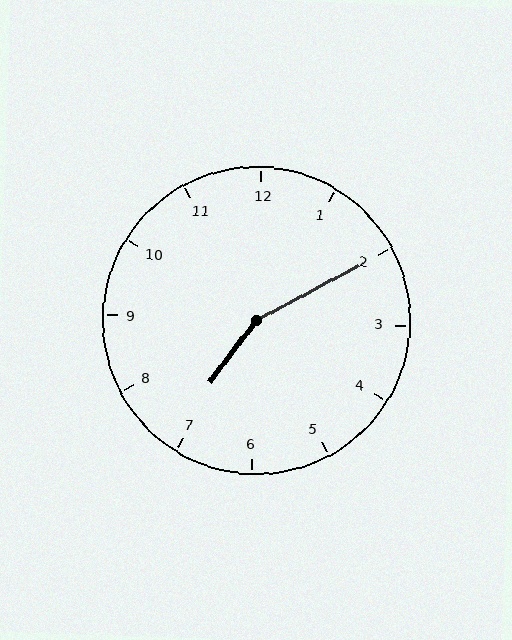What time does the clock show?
7:10.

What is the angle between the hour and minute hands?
Approximately 155 degrees.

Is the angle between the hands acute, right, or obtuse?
It is obtuse.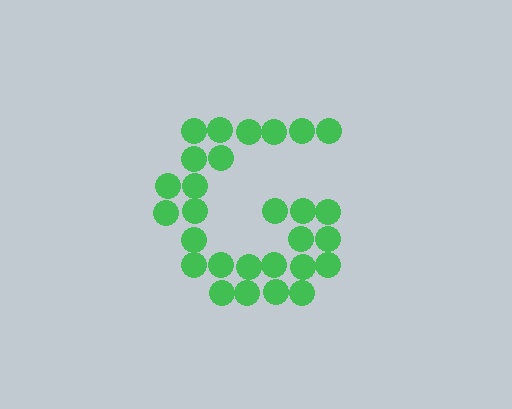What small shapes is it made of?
It is made of small circles.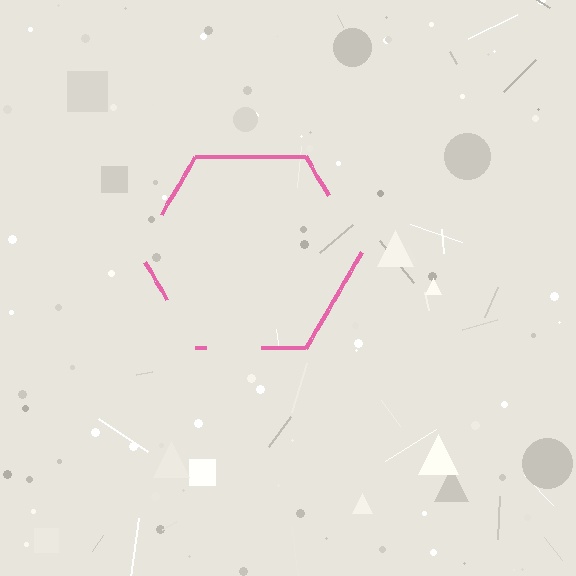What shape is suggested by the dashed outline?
The dashed outline suggests a hexagon.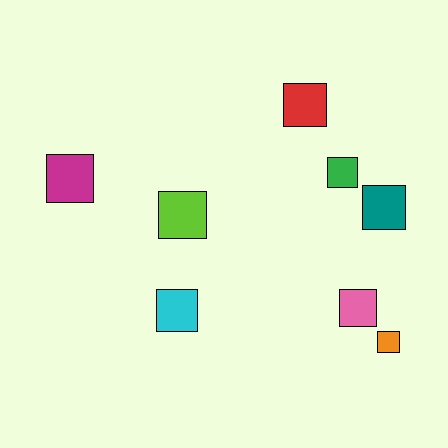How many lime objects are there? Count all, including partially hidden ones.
There is 1 lime object.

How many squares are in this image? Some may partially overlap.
There are 8 squares.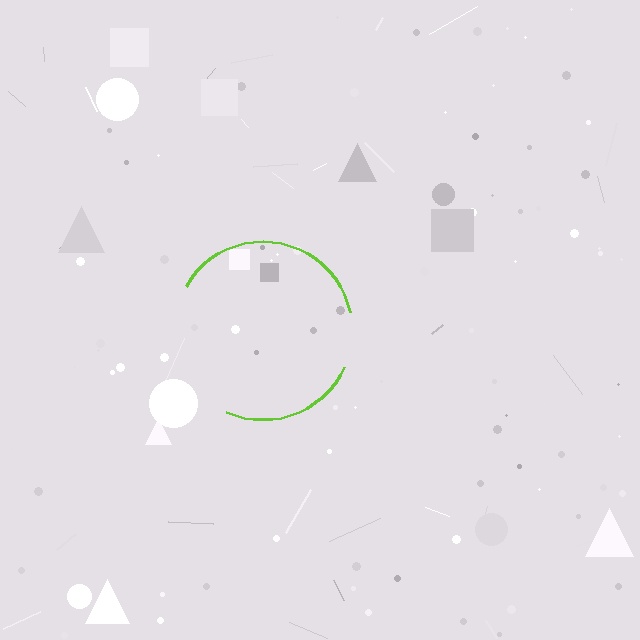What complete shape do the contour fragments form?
The contour fragments form a circle.